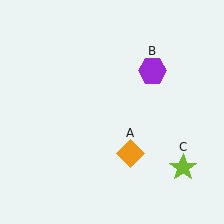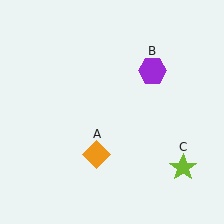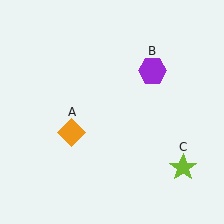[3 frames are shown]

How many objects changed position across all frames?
1 object changed position: orange diamond (object A).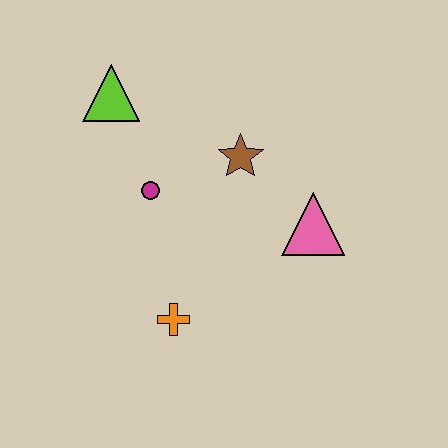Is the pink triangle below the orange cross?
No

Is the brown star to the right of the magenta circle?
Yes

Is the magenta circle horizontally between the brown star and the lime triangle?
Yes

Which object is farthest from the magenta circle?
The pink triangle is farthest from the magenta circle.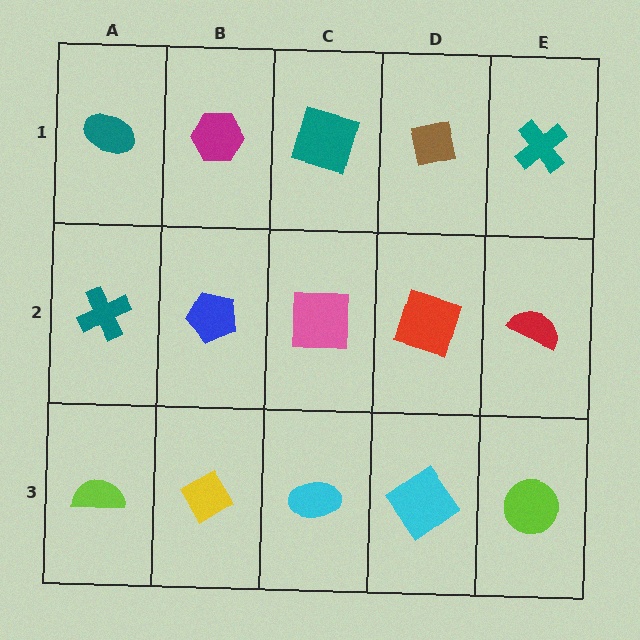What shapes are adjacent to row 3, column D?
A red square (row 2, column D), a cyan ellipse (row 3, column C), a lime circle (row 3, column E).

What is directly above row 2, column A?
A teal ellipse.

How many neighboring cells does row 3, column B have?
3.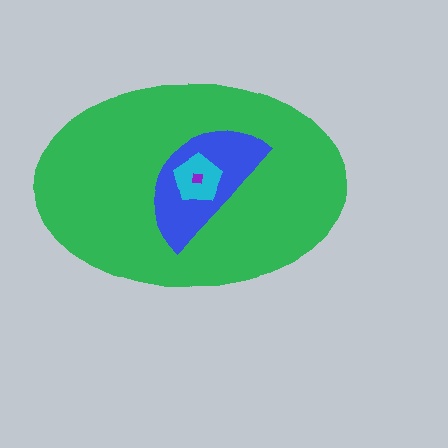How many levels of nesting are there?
4.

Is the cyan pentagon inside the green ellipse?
Yes.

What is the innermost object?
The purple square.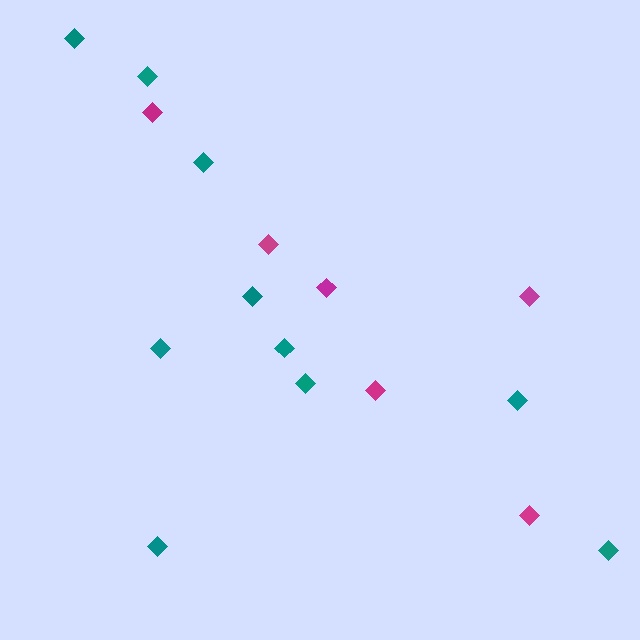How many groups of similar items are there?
There are 2 groups: one group of teal diamonds (10) and one group of magenta diamonds (6).